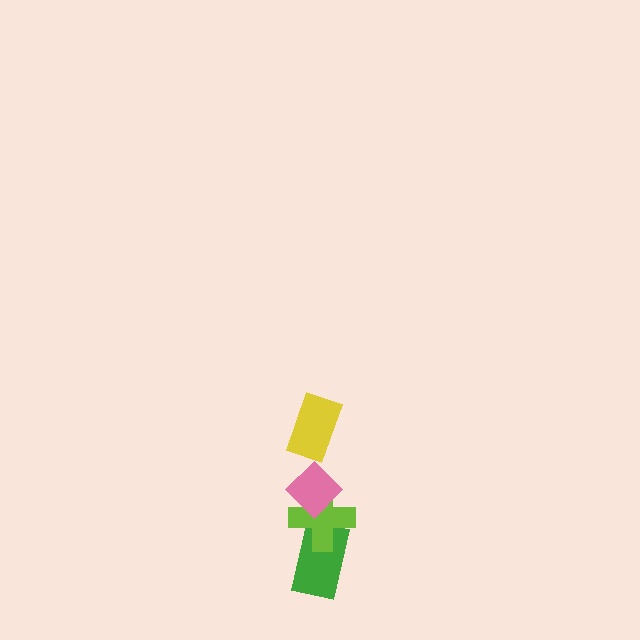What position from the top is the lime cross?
The lime cross is 3rd from the top.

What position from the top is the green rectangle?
The green rectangle is 4th from the top.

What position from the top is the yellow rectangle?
The yellow rectangle is 1st from the top.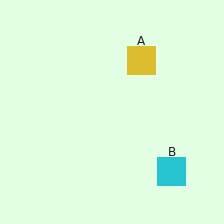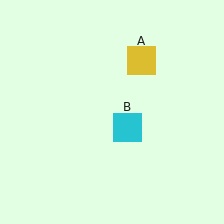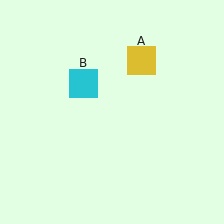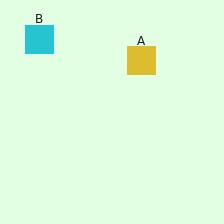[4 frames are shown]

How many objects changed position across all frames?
1 object changed position: cyan square (object B).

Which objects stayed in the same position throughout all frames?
Yellow square (object A) remained stationary.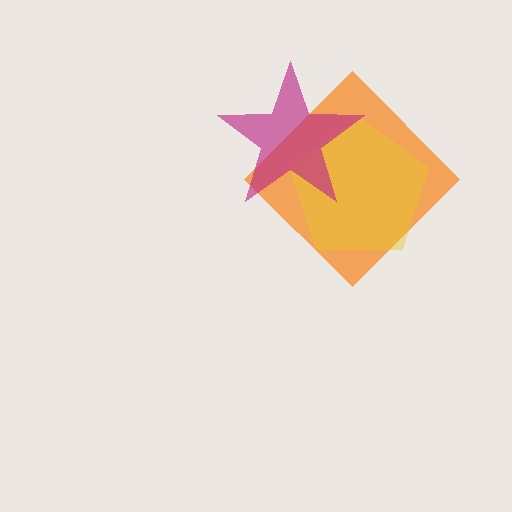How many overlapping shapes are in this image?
There are 3 overlapping shapes in the image.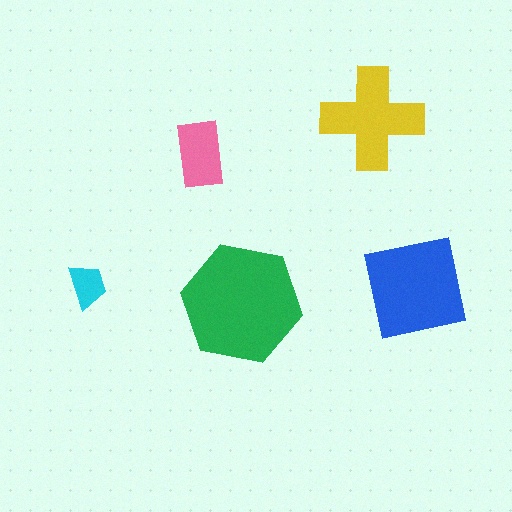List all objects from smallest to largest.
The cyan trapezoid, the pink rectangle, the yellow cross, the blue square, the green hexagon.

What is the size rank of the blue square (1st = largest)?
2nd.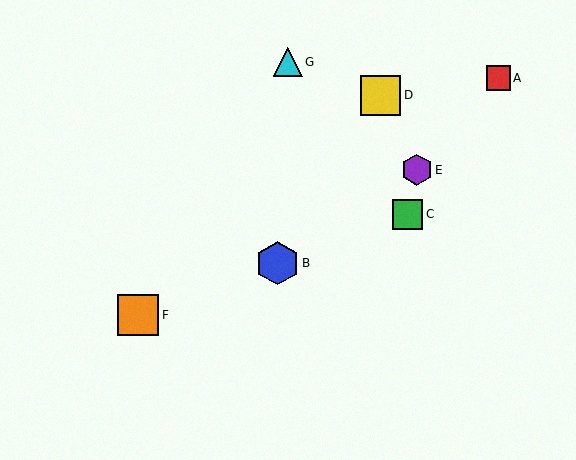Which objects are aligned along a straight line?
Objects B, C, F are aligned along a straight line.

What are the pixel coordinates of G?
Object G is at (288, 62).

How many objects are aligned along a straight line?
3 objects (B, C, F) are aligned along a straight line.